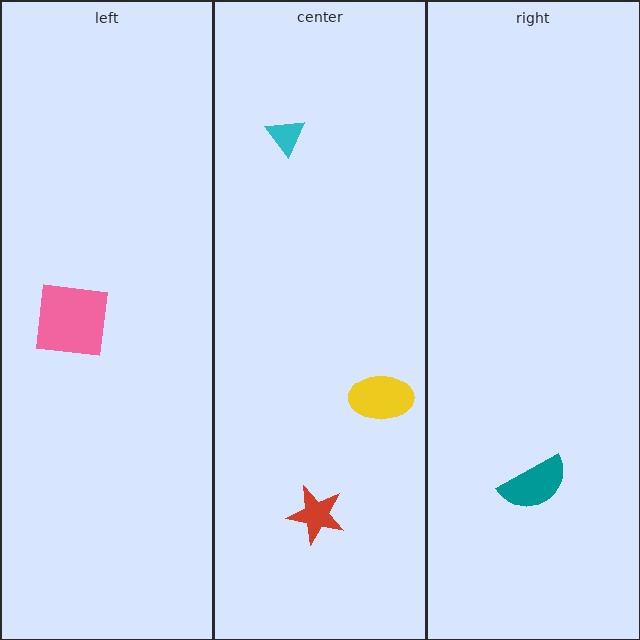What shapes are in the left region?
The pink square.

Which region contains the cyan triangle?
The center region.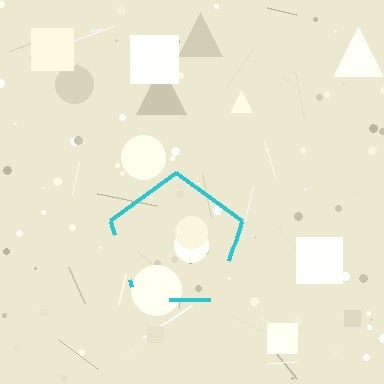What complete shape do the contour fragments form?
The contour fragments form a pentagon.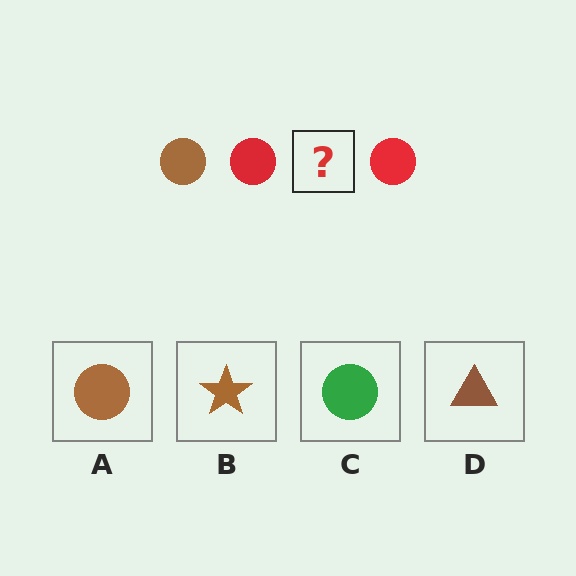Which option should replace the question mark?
Option A.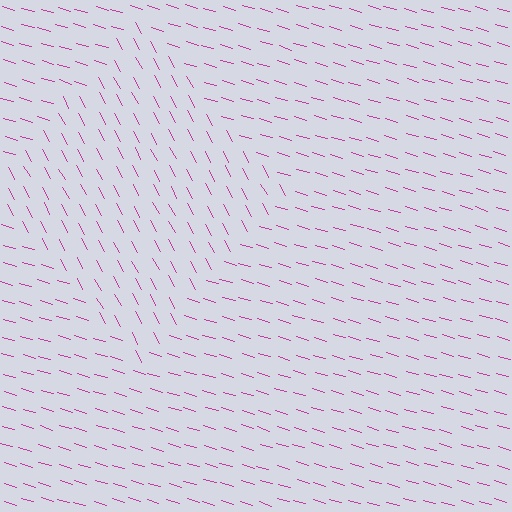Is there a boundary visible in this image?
Yes, there is a texture boundary formed by a change in line orientation.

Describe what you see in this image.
The image is filled with small magenta line segments. A diamond region in the image has lines oriented differently from the surrounding lines, creating a visible texture boundary.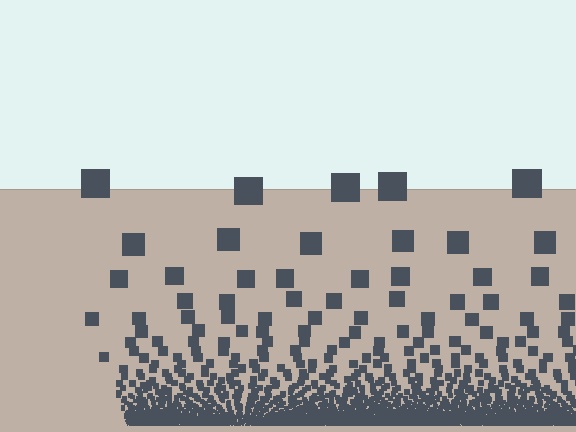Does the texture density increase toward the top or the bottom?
Density increases toward the bottom.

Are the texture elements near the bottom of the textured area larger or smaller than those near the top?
Smaller. The gradient is inverted — elements near the bottom are smaller and denser.